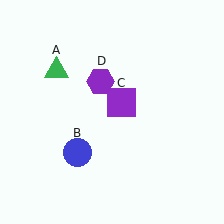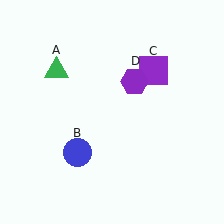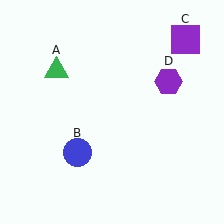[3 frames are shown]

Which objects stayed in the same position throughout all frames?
Green triangle (object A) and blue circle (object B) remained stationary.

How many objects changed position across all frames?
2 objects changed position: purple square (object C), purple hexagon (object D).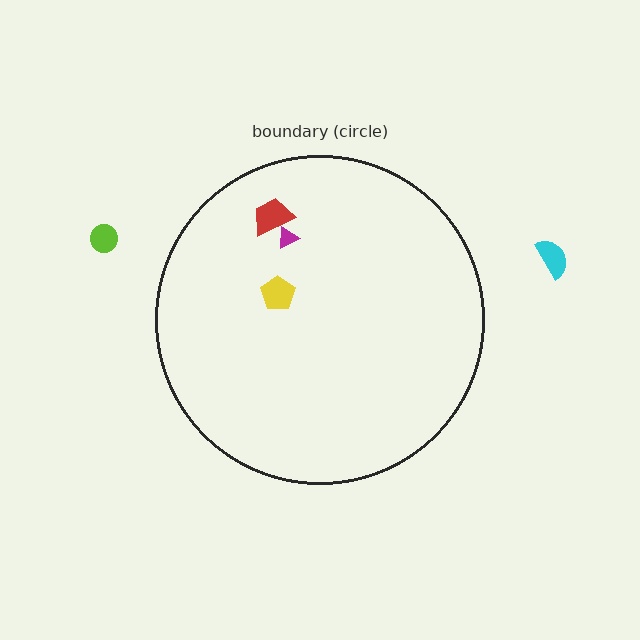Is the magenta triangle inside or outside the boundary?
Inside.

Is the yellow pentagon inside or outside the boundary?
Inside.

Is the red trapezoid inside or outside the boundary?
Inside.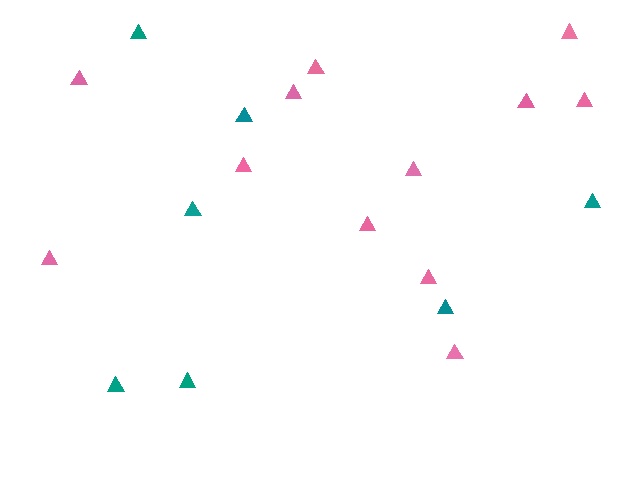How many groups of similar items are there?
There are 2 groups: one group of teal triangles (7) and one group of pink triangles (12).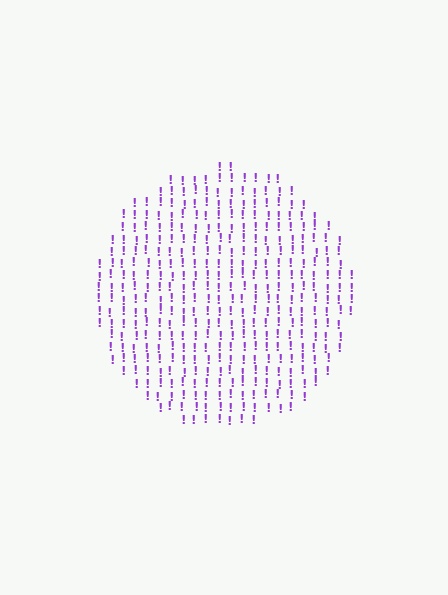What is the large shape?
The large shape is a circle.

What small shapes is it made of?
It is made of small exclamation marks.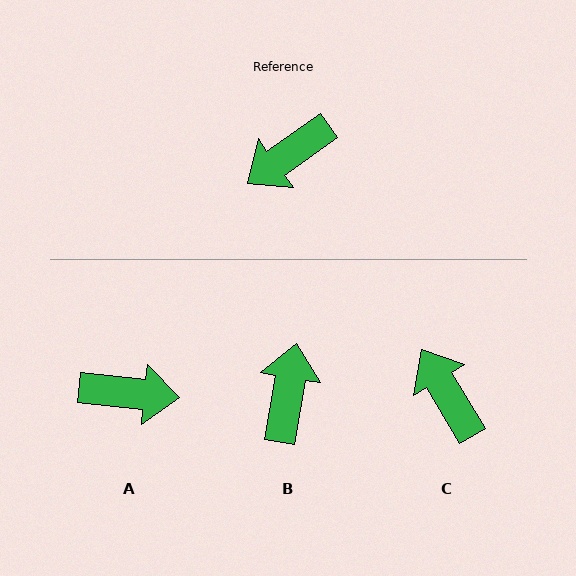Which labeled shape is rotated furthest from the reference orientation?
A, about 139 degrees away.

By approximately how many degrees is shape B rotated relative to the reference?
Approximately 135 degrees clockwise.